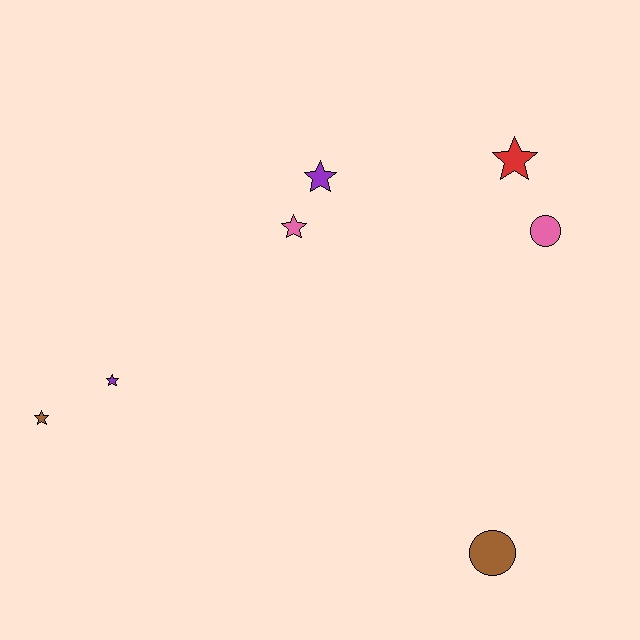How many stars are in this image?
There are 5 stars.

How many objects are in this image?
There are 7 objects.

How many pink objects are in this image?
There are 2 pink objects.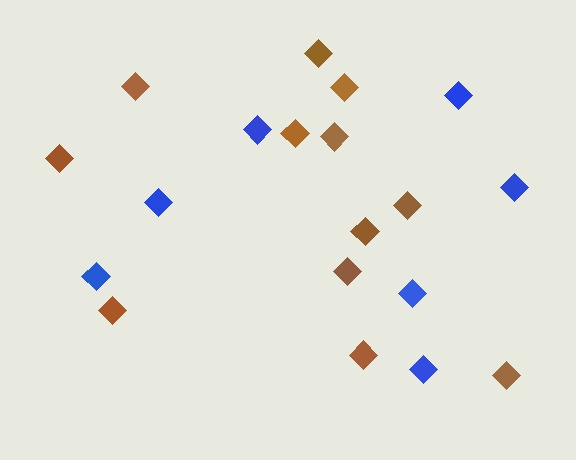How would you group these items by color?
There are 2 groups: one group of blue diamonds (7) and one group of brown diamonds (12).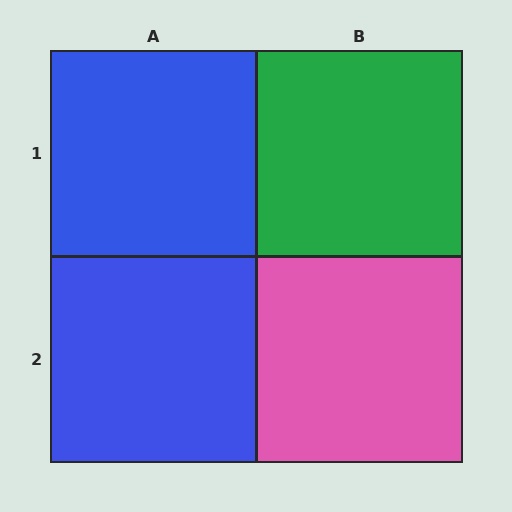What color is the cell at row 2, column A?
Blue.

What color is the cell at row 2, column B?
Pink.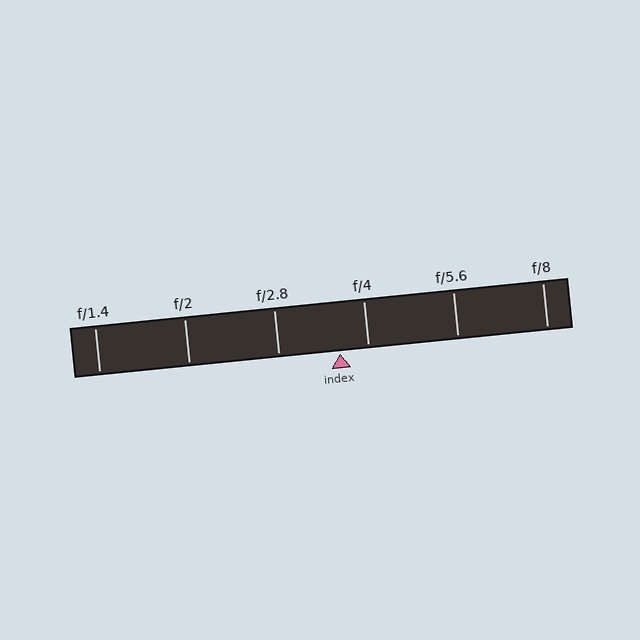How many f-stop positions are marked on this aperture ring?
There are 6 f-stop positions marked.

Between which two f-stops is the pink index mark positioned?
The index mark is between f/2.8 and f/4.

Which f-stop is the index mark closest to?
The index mark is closest to f/4.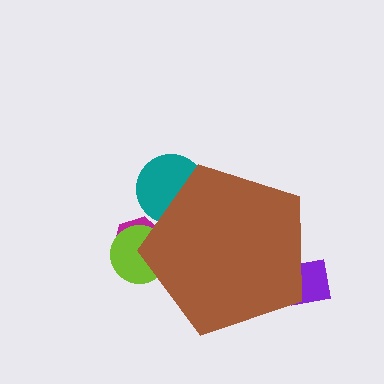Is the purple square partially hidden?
Yes, the purple square is partially hidden behind the brown pentagon.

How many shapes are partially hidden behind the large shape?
4 shapes are partially hidden.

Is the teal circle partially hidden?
Yes, the teal circle is partially hidden behind the brown pentagon.